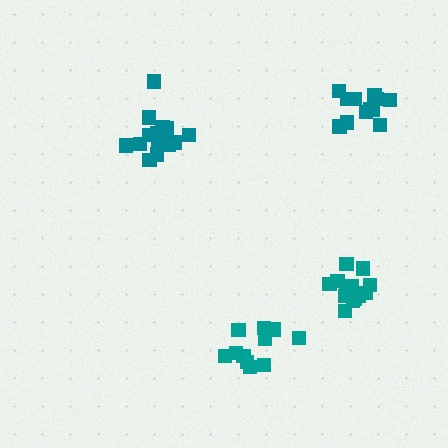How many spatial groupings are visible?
There are 4 spatial groupings.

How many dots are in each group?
Group 1: 12 dots, Group 2: 16 dots, Group 3: 12 dots, Group 4: 14 dots (54 total).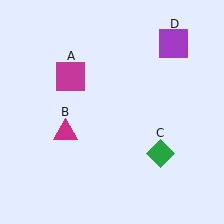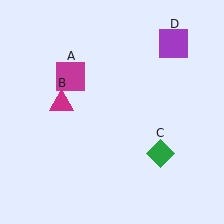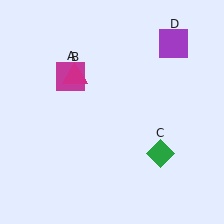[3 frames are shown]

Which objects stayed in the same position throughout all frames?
Magenta square (object A) and green diamond (object C) and purple square (object D) remained stationary.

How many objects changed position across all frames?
1 object changed position: magenta triangle (object B).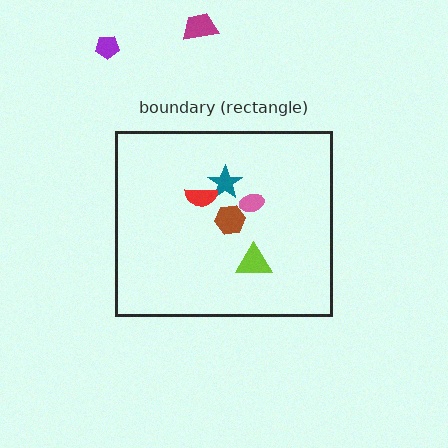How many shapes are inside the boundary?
5 inside, 2 outside.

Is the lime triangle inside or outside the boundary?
Inside.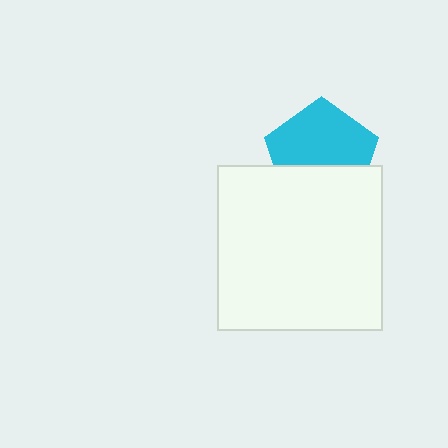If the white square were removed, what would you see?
You would see the complete cyan pentagon.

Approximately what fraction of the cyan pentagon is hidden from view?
Roughly 38% of the cyan pentagon is hidden behind the white square.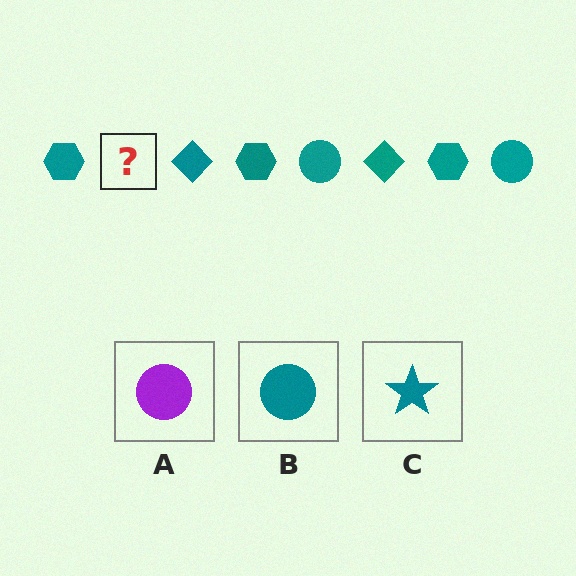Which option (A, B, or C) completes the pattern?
B.